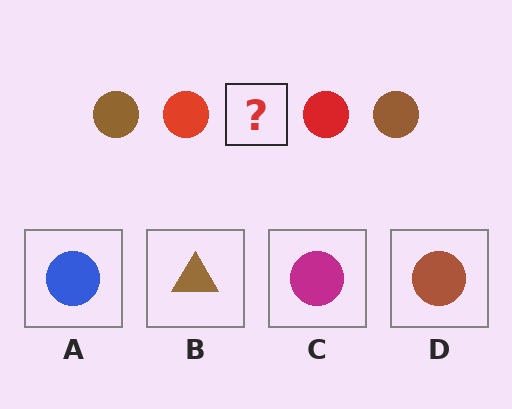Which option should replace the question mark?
Option D.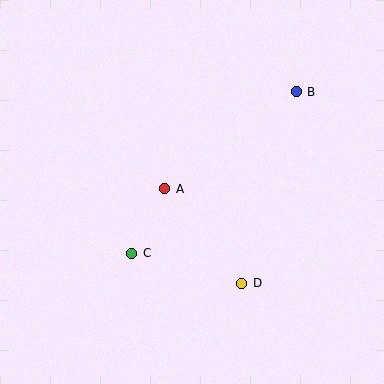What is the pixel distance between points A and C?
The distance between A and C is 72 pixels.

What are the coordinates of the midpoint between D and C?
The midpoint between D and C is at (187, 268).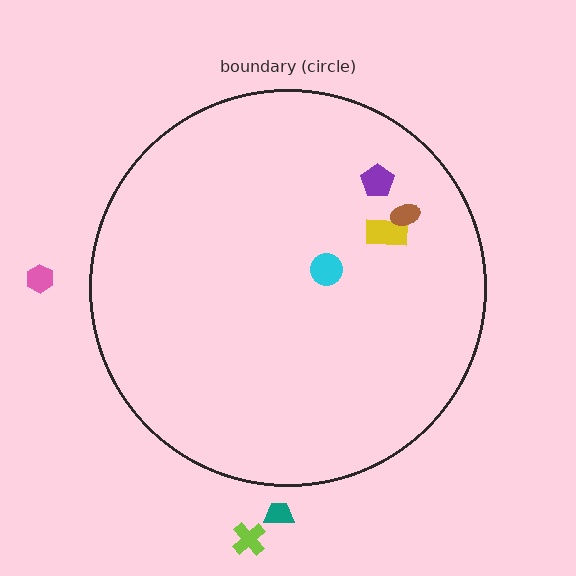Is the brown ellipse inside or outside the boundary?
Inside.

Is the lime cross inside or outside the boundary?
Outside.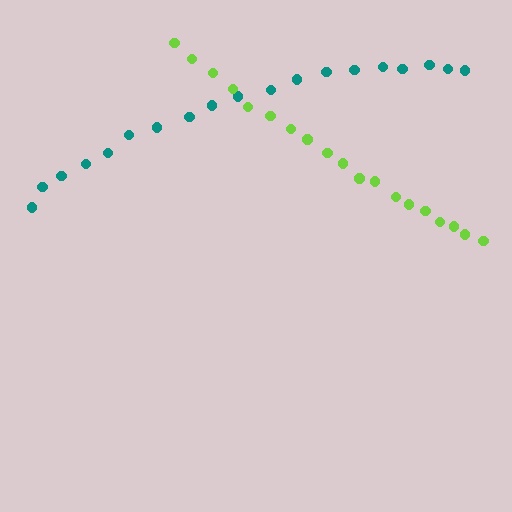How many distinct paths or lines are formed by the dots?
There are 2 distinct paths.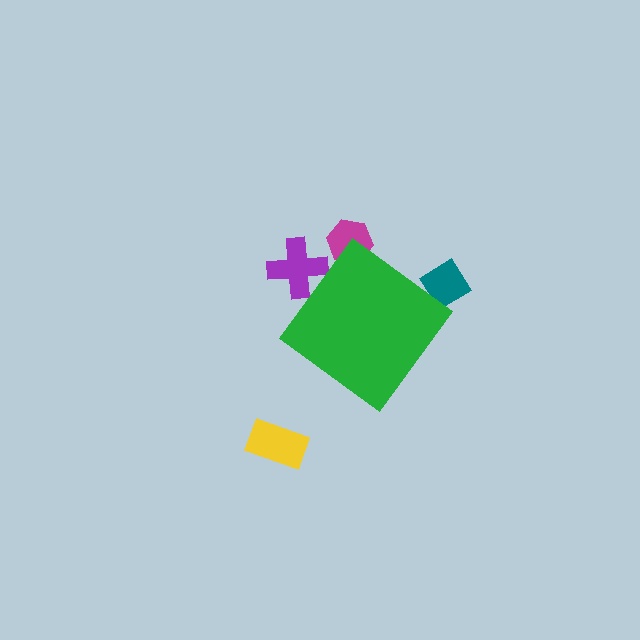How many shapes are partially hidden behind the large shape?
3 shapes are partially hidden.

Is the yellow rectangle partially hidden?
No, the yellow rectangle is fully visible.